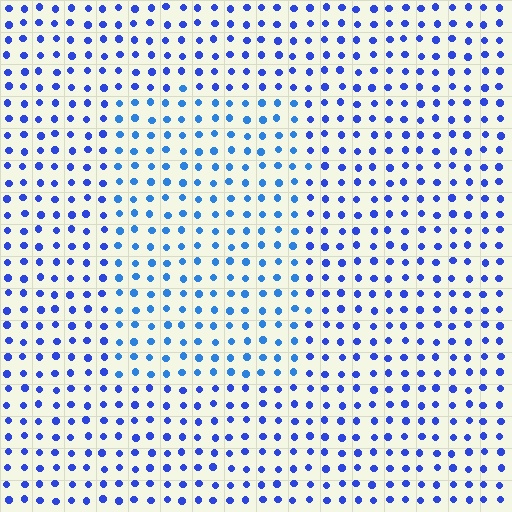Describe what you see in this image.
The image is filled with small blue elements in a uniform arrangement. A rectangle-shaped region is visible where the elements are tinted to a slightly different hue, forming a subtle color boundary.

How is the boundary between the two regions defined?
The boundary is defined purely by a slight shift in hue (about 21 degrees). Spacing, size, and orientation are identical on both sides.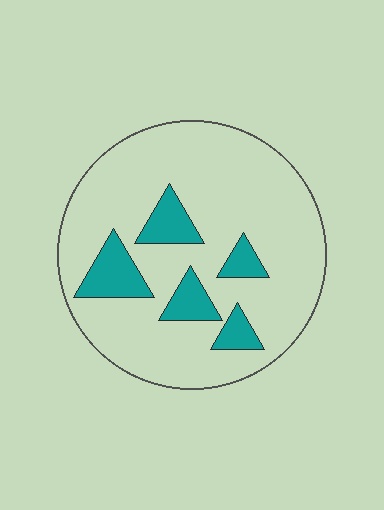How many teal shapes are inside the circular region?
5.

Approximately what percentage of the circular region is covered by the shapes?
Approximately 15%.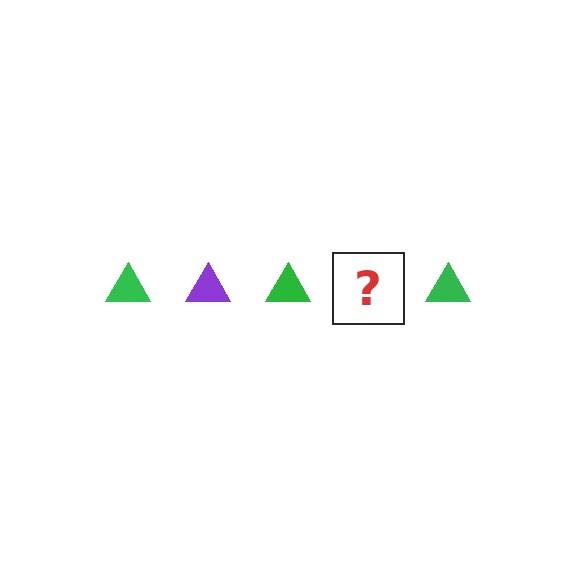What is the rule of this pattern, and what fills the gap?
The rule is that the pattern cycles through green, purple triangles. The gap should be filled with a purple triangle.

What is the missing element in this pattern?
The missing element is a purple triangle.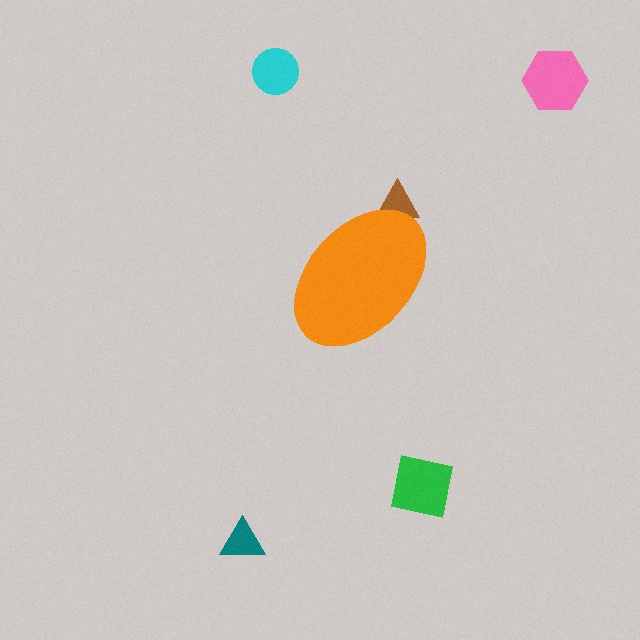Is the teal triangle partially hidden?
No, the teal triangle is fully visible.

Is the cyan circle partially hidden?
No, the cyan circle is fully visible.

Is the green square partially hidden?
No, the green square is fully visible.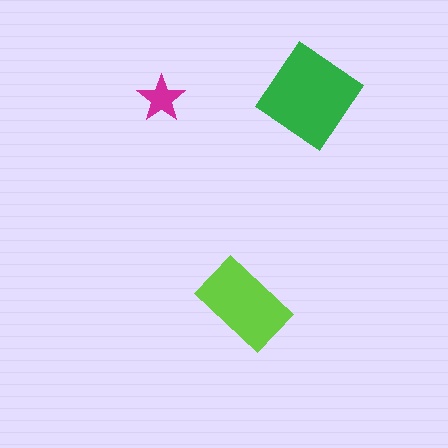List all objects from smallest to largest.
The magenta star, the lime rectangle, the green diamond.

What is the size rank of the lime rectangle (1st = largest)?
2nd.